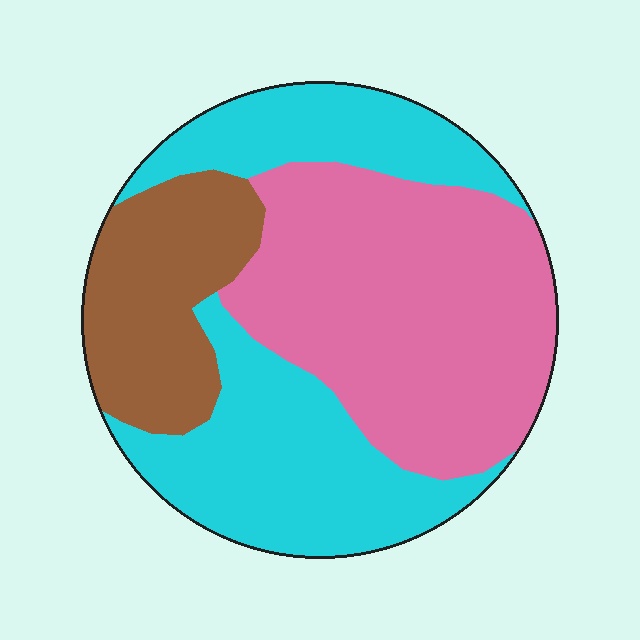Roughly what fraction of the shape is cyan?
Cyan covers about 40% of the shape.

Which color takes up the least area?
Brown, at roughly 20%.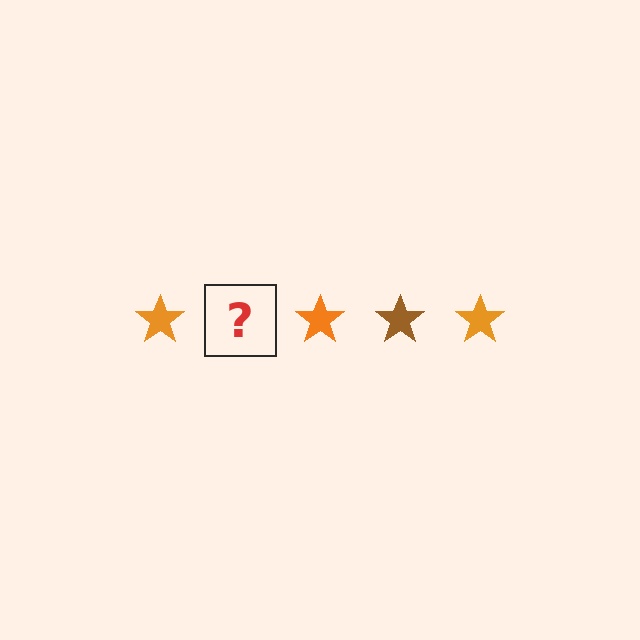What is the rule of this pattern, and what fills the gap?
The rule is that the pattern cycles through orange, brown stars. The gap should be filled with a brown star.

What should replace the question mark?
The question mark should be replaced with a brown star.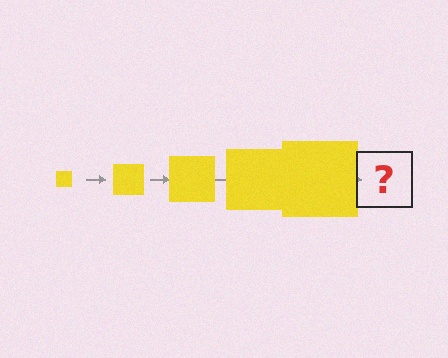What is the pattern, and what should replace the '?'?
The pattern is that the square gets progressively larger each step. The '?' should be a yellow square, larger than the previous one.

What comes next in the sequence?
The next element should be a yellow square, larger than the previous one.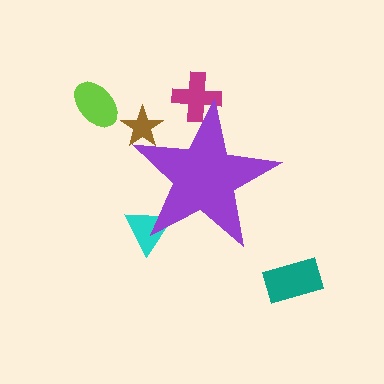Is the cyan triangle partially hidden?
Yes, the cyan triangle is partially hidden behind the purple star.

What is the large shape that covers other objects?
A purple star.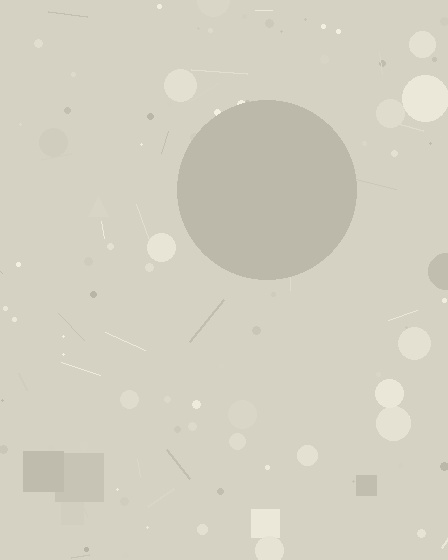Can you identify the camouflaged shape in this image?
The camouflaged shape is a circle.